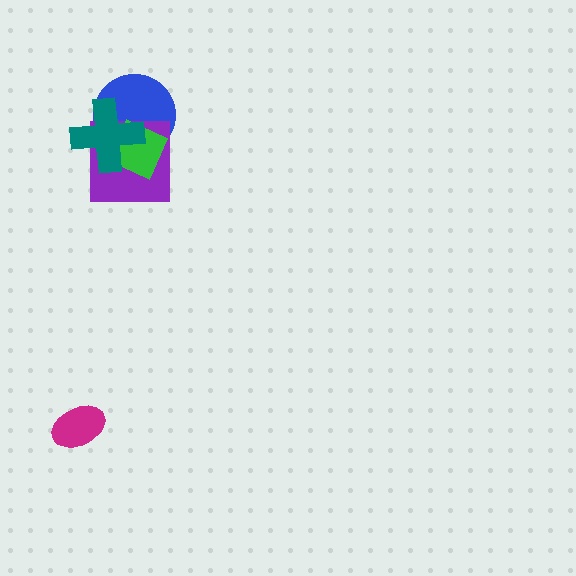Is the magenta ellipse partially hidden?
No, no other shape covers it.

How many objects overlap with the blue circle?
3 objects overlap with the blue circle.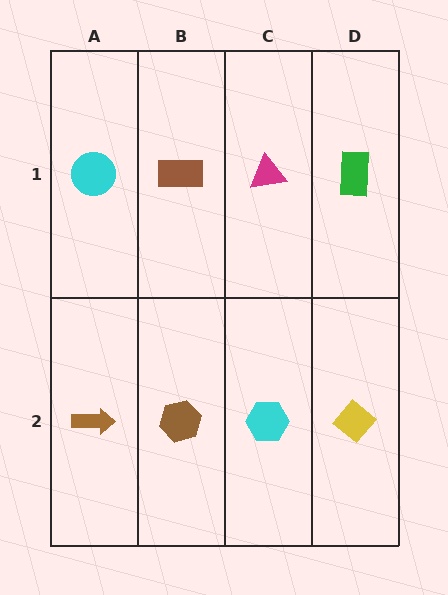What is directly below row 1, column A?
A brown arrow.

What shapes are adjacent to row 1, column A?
A brown arrow (row 2, column A), a brown rectangle (row 1, column B).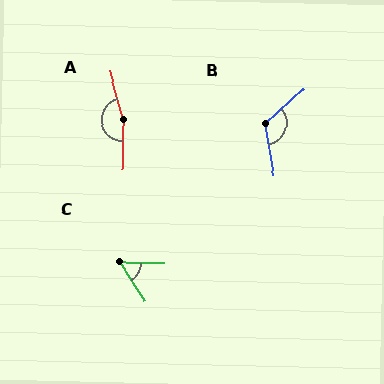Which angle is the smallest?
C, at approximately 56 degrees.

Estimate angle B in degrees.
Approximately 121 degrees.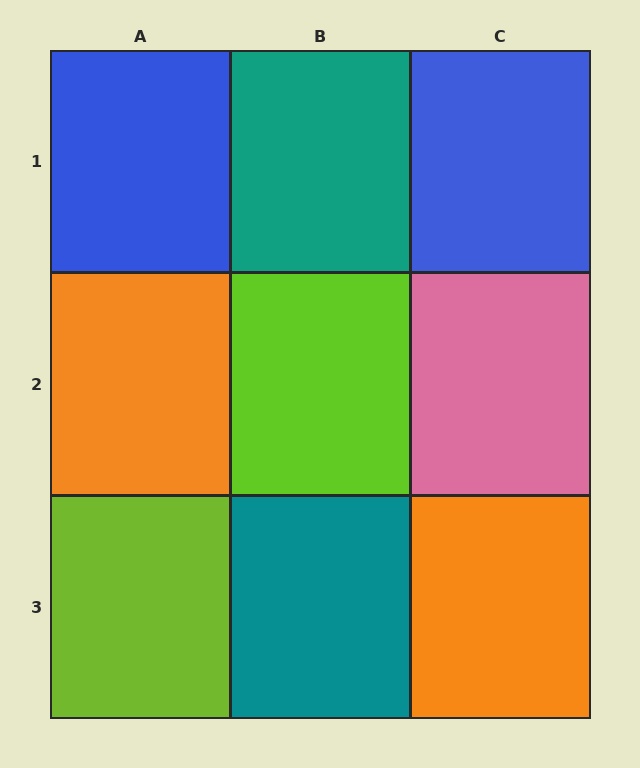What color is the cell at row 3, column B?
Teal.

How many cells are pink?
1 cell is pink.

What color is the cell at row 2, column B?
Lime.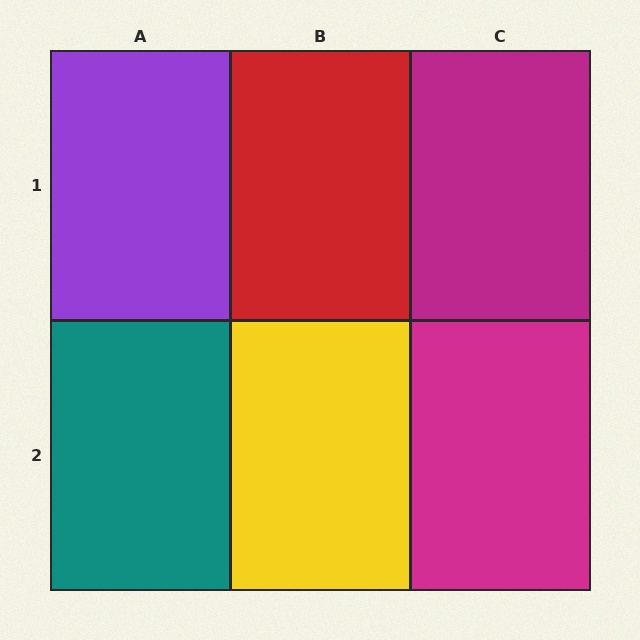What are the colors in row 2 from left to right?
Teal, yellow, magenta.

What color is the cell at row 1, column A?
Purple.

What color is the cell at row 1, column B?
Red.